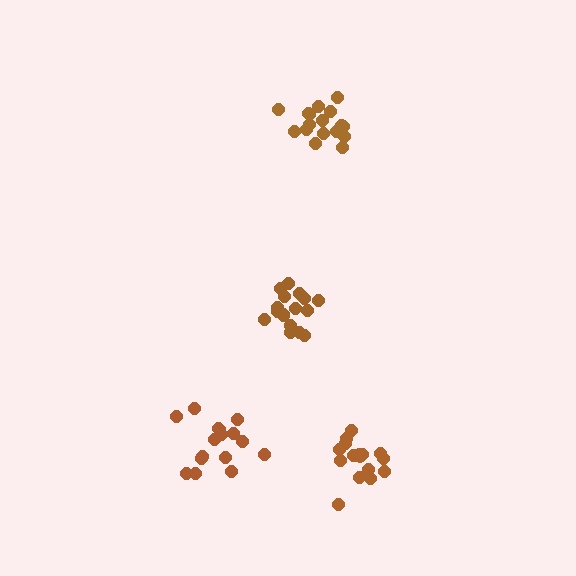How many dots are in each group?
Group 1: 18 dots, Group 2: 16 dots, Group 3: 17 dots, Group 4: 16 dots (67 total).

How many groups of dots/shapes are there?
There are 4 groups.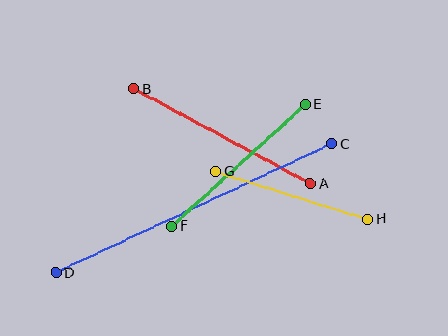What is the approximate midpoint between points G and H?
The midpoint is at approximately (292, 195) pixels.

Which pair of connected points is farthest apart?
Points C and D are farthest apart.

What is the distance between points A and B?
The distance is approximately 201 pixels.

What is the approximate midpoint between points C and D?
The midpoint is at approximately (194, 208) pixels.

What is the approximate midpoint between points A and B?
The midpoint is at approximately (222, 136) pixels.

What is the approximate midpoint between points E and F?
The midpoint is at approximately (238, 165) pixels.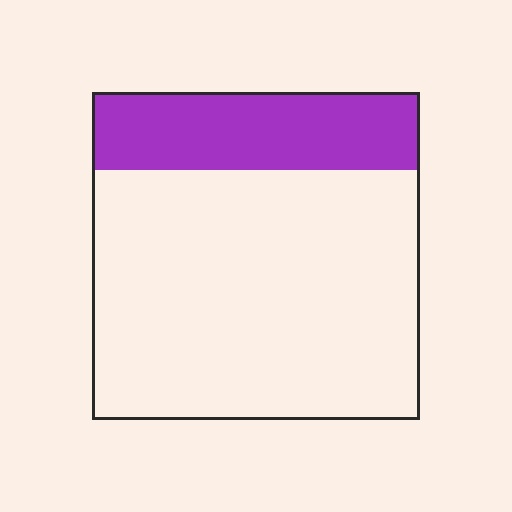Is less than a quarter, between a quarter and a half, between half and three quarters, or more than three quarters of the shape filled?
Less than a quarter.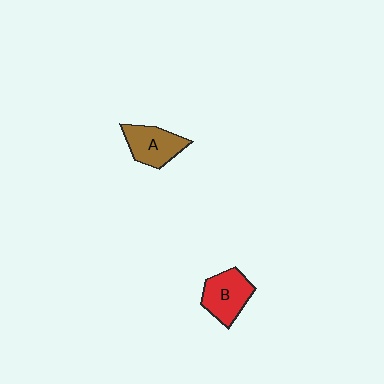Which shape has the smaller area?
Shape A (brown).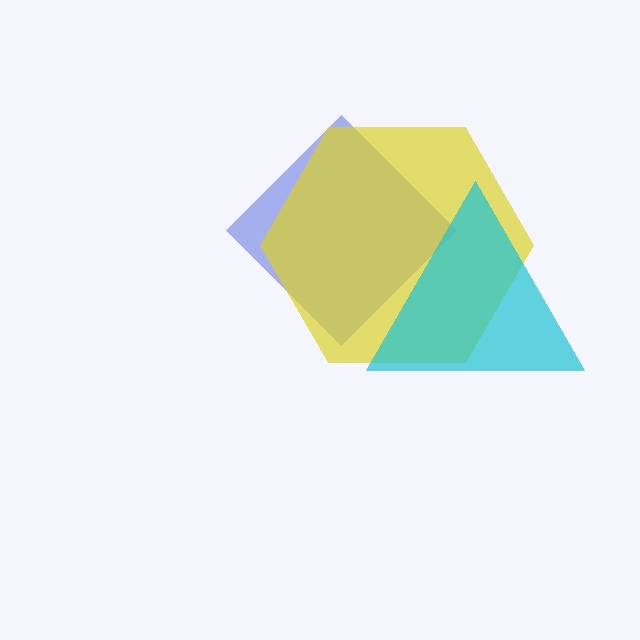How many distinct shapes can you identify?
There are 3 distinct shapes: a blue diamond, a yellow hexagon, a cyan triangle.